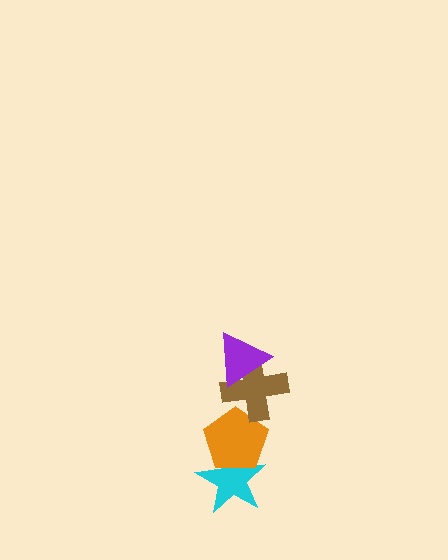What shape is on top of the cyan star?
The orange pentagon is on top of the cyan star.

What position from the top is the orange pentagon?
The orange pentagon is 3rd from the top.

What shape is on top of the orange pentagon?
The brown cross is on top of the orange pentagon.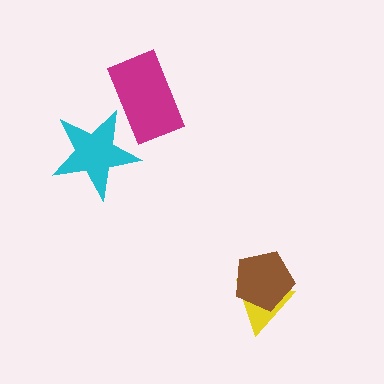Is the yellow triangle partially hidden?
Yes, it is partially covered by another shape.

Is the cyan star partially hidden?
Yes, it is partially covered by another shape.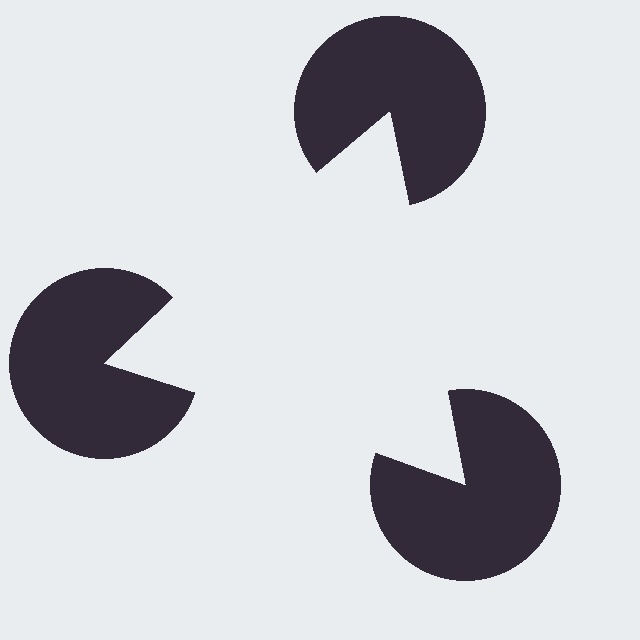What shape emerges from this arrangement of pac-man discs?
An illusory triangle — its edges are inferred from the aligned wedge cuts in the pac-man discs, not physically drawn.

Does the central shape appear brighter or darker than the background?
It typically appears slightly brighter than the background, even though no actual brightness change is drawn.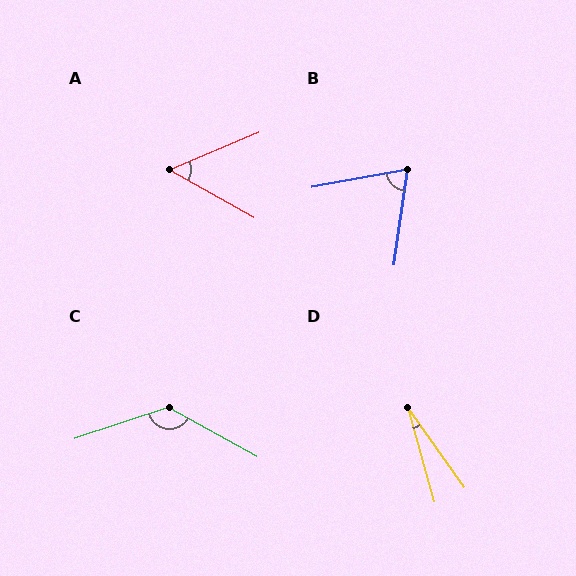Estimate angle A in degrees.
Approximately 52 degrees.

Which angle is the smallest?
D, at approximately 19 degrees.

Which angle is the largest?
C, at approximately 133 degrees.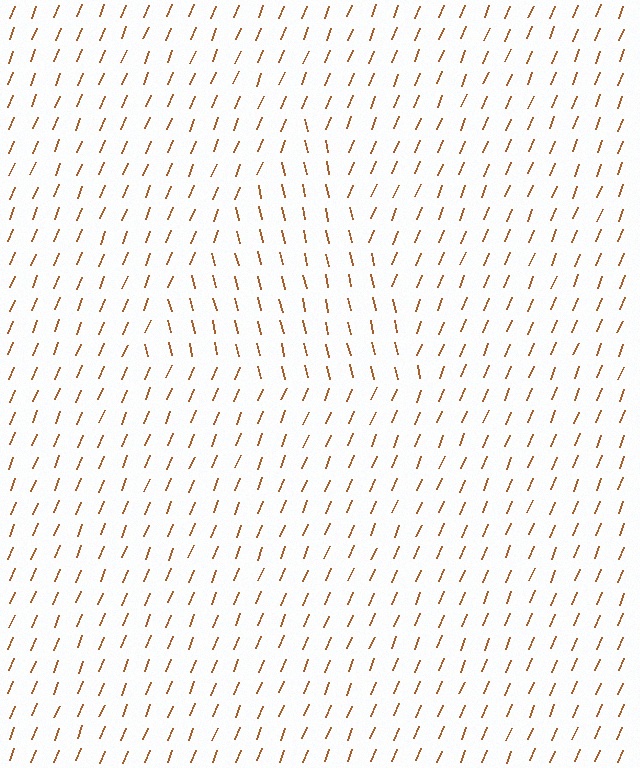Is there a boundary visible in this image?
Yes, there is a texture boundary formed by a change in line orientation.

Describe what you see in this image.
The image is filled with small brown line segments. A triangle region in the image has lines oriented differently from the surrounding lines, creating a visible texture boundary.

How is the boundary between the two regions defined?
The boundary is defined purely by a change in line orientation (approximately 35 degrees difference). All lines are the same color and thickness.